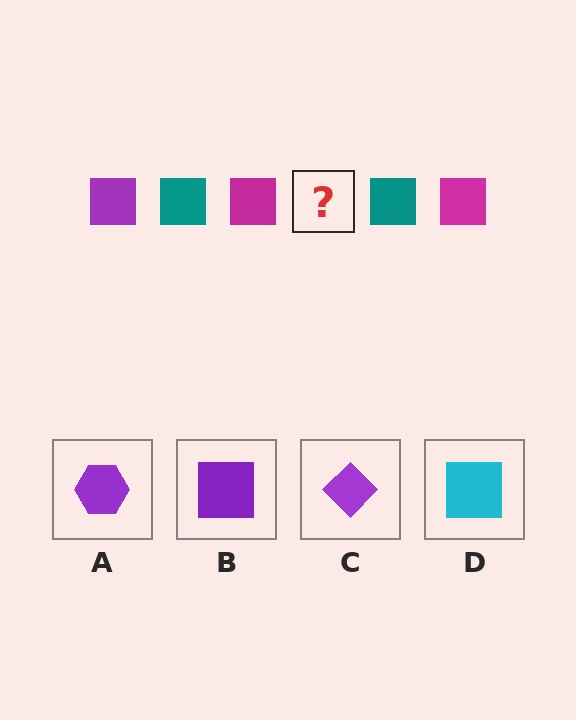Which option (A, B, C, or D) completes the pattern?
B.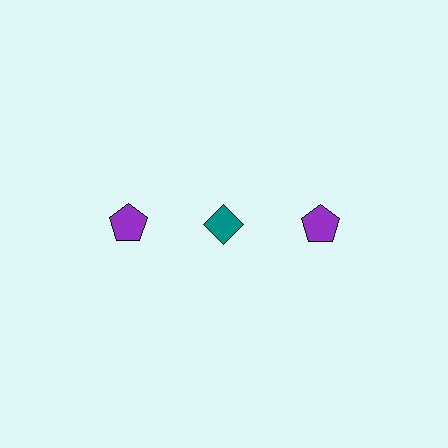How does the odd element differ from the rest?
It differs in both color (teal instead of purple) and shape (diamond instead of pentagon).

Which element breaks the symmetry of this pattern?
The teal diamond in the top row, second from left column breaks the symmetry. All other shapes are purple pentagons.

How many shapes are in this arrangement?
There are 3 shapes arranged in a grid pattern.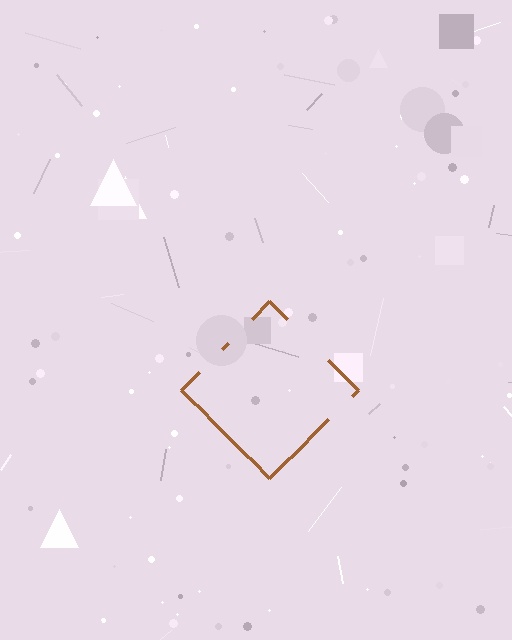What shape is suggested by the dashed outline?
The dashed outline suggests a diamond.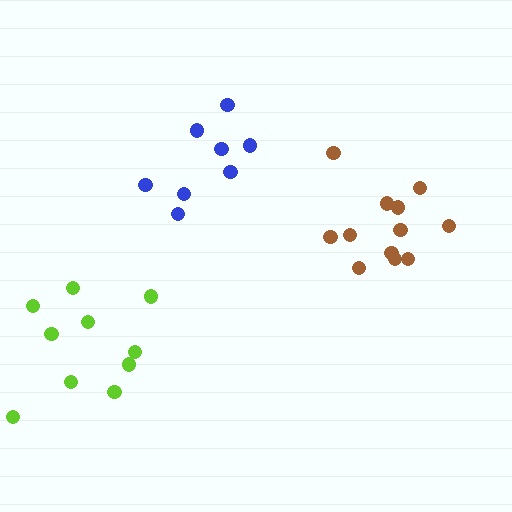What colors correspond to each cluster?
The clusters are colored: lime, blue, brown.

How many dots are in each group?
Group 1: 10 dots, Group 2: 8 dots, Group 3: 12 dots (30 total).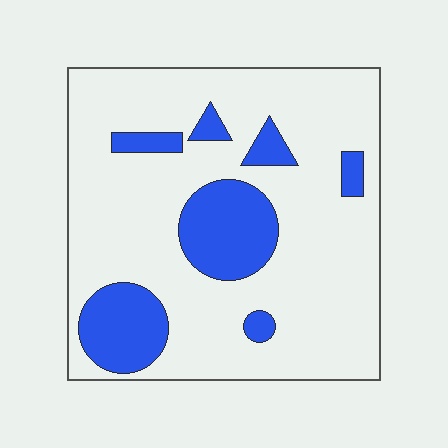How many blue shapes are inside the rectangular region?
7.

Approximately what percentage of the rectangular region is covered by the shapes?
Approximately 20%.